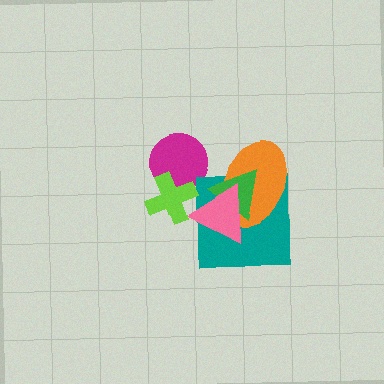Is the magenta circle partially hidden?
Yes, it is partially covered by another shape.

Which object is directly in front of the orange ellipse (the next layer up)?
The green triangle is directly in front of the orange ellipse.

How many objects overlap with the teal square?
3 objects overlap with the teal square.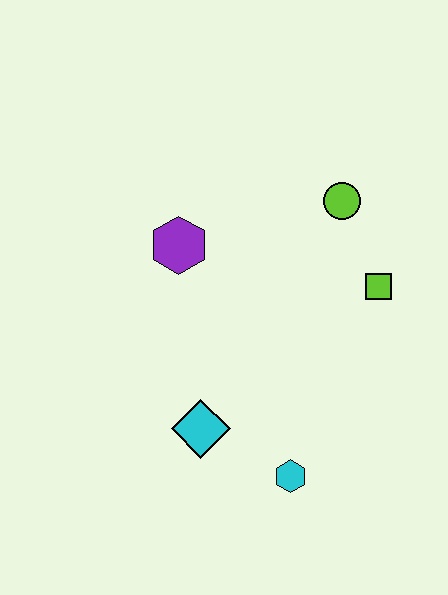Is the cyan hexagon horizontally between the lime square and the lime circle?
No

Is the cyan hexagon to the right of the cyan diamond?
Yes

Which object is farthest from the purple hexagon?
The cyan hexagon is farthest from the purple hexagon.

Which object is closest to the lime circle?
The lime square is closest to the lime circle.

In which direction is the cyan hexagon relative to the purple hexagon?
The cyan hexagon is below the purple hexagon.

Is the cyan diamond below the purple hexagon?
Yes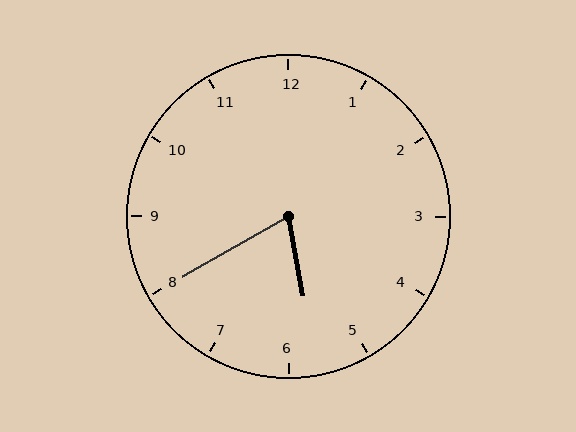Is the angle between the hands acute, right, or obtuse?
It is acute.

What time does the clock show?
5:40.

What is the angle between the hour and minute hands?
Approximately 70 degrees.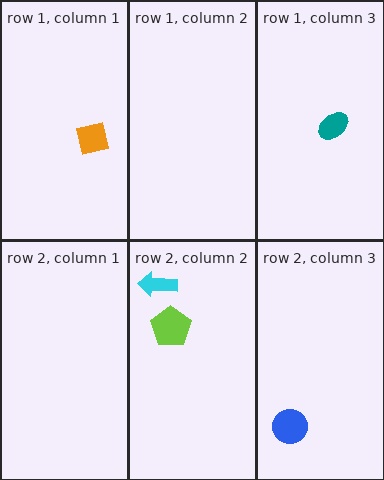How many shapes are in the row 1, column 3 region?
1.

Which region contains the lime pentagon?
The row 2, column 2 region.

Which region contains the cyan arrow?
The row 2, column 2 region.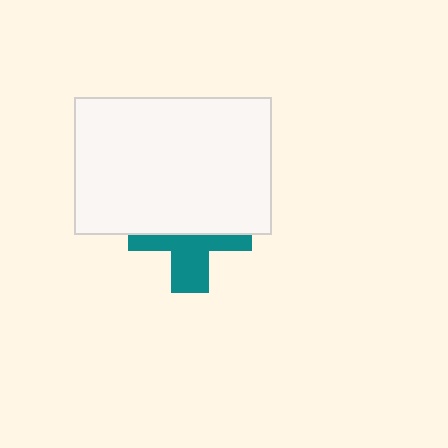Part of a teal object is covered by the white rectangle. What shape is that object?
It is a cross.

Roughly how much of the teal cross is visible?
A small part of it is visible (roughly 45%).